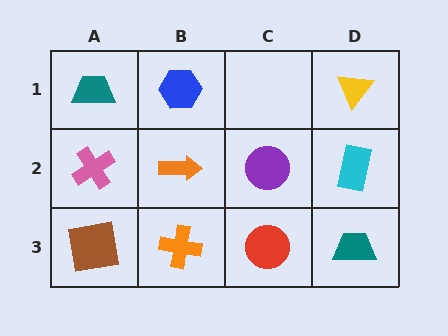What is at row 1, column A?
A teal trapezoid.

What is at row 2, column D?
A cyan rectangle.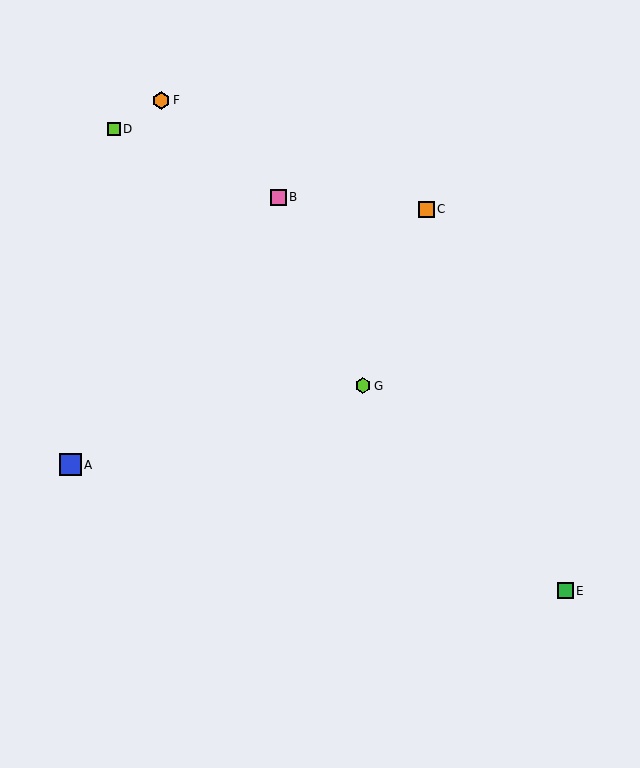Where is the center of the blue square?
The center of the blue square is at (71, 465).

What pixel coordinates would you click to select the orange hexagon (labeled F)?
Click at (161, 100) to select the orange hexagon F.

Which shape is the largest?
The blue square (labeled A) is the largest.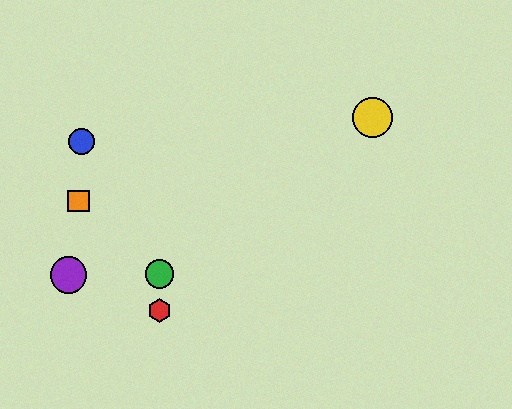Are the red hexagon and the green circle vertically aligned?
Yes, both are at x≈160.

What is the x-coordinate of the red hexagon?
The red hexagon is at x≈160.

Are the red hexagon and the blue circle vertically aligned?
No, the red hexagon is at x≈160 and the blue circle is at x≈81.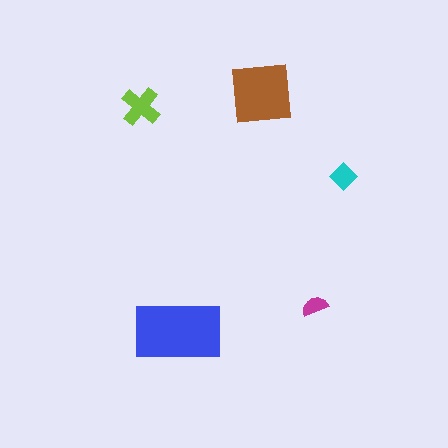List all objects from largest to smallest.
The blue rectangle, the brown square, the lime cross, the cyan diamond, the magenta semicircle.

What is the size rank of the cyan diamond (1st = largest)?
4th.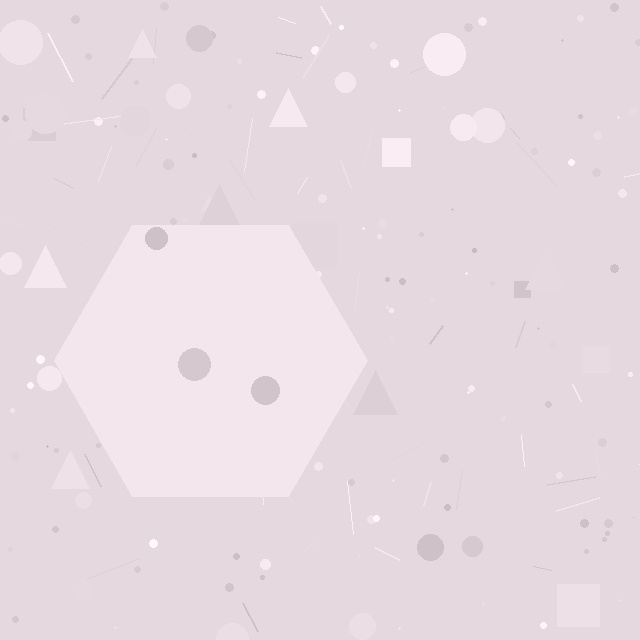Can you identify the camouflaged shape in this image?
The camouflaged shape is a hexagon.